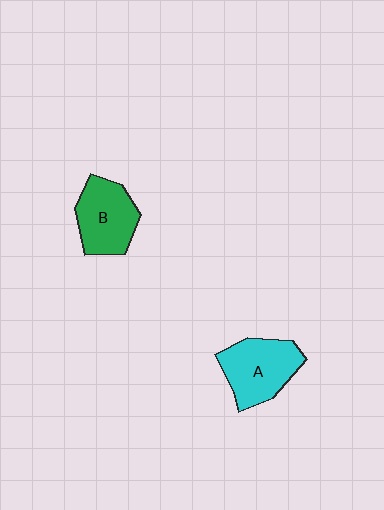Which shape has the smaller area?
Shape B (green).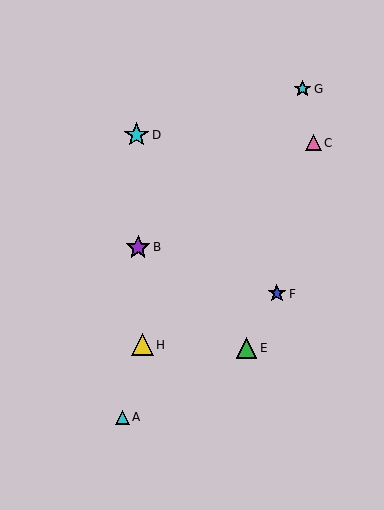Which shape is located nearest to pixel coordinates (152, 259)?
The purple star (labeled B) at (138, 247) is nearest to that location.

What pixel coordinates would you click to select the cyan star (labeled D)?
Click at (137, 135) to select the cyan star D.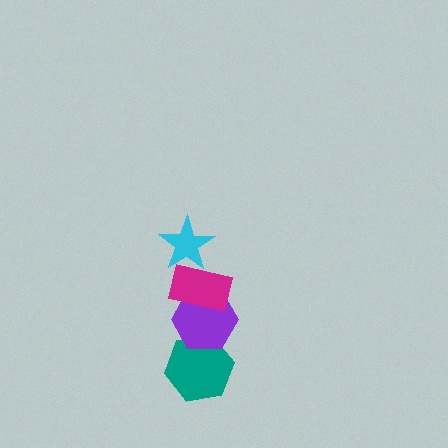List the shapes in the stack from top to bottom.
From top to bottom: the cyan star, the magenta rectangle, the purple hexagon, the teal hexagon.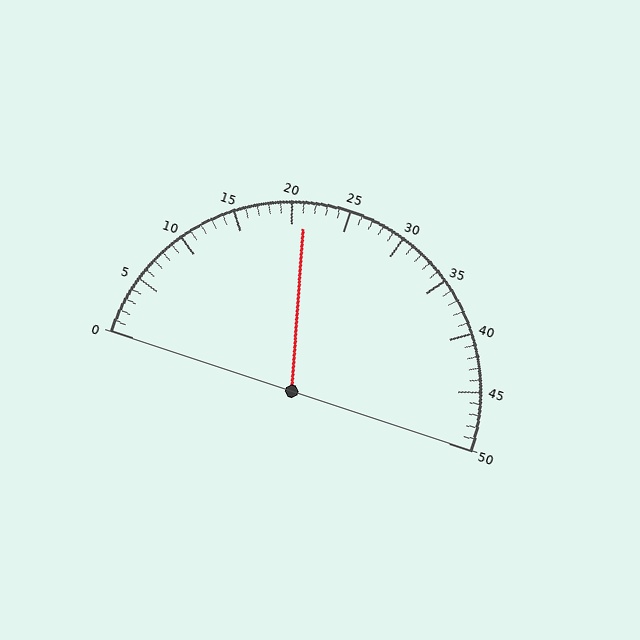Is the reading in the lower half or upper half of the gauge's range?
The reading is in the lower half of the range (0 to 50).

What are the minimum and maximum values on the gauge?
The gauge ranges from 0 to 50.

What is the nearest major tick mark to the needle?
The nearest major tick mark is 20.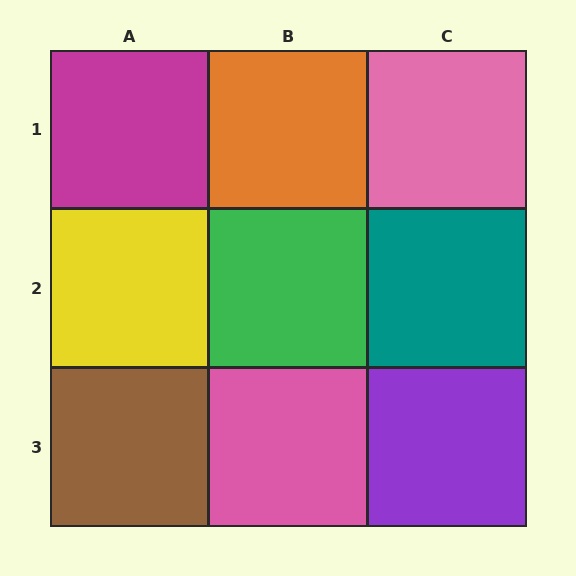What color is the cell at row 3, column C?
Purple.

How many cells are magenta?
1 cell is magenta.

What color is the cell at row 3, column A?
Brown.